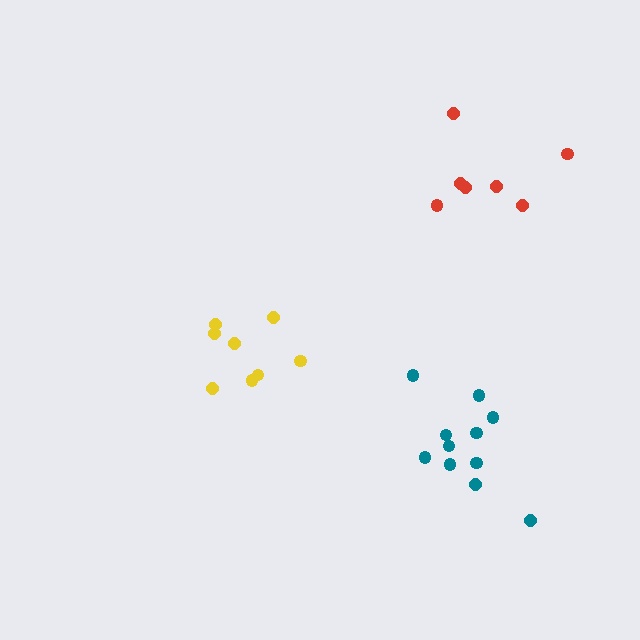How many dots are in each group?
Group 1: 8 dots, Group 2: 11 dots, Group 3: 7 dots (26 total).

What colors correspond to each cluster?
The clusters are colored: yellow, teal, red.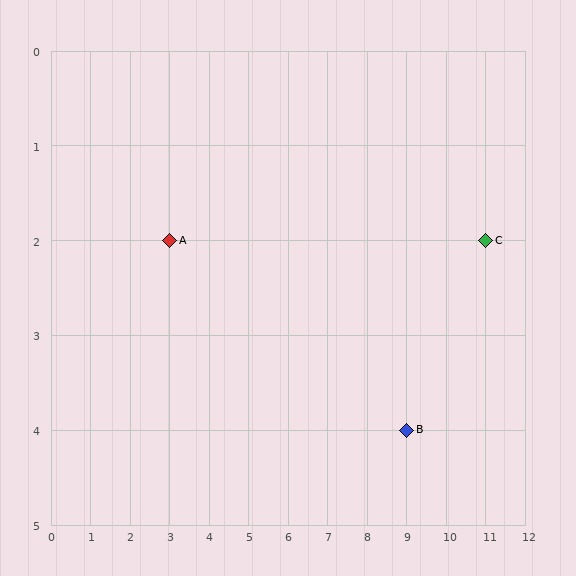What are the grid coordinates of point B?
Point B is at grid coordinates (9, 4).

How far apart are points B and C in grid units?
Points B and C are 2 columns and 2 rows apart (about 2.8 grid units diagonally).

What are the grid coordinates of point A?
Point A is at grid coordinates (3, 2).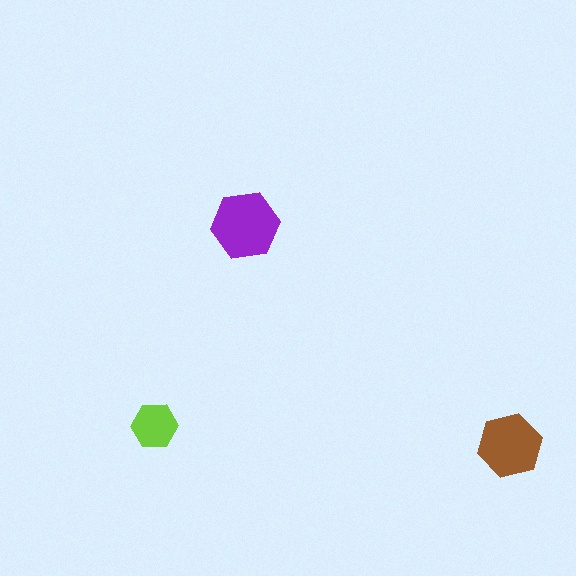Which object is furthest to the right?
The brown hexagon is rightmost.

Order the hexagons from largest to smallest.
the purple one, the brown one, the lime one.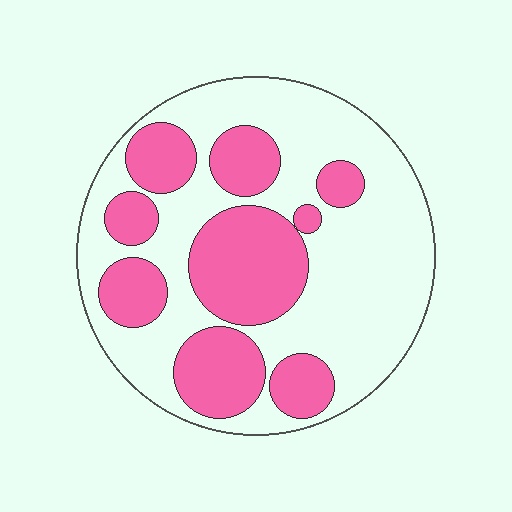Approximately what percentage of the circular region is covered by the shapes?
Approximately 40%.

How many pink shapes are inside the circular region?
9.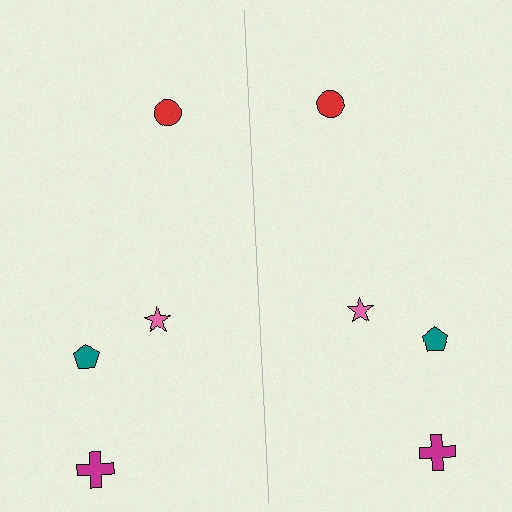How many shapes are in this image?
There are 8 shapes in this image.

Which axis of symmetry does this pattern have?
The pattern has a vertical axis of symmetry running through the center of the image.